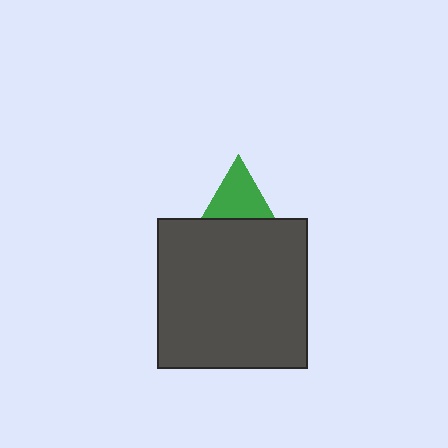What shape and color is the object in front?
The object in front is a dark gray square.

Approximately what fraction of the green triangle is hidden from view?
Roughly 59% of the green triangle is hidden behind the dark gray square.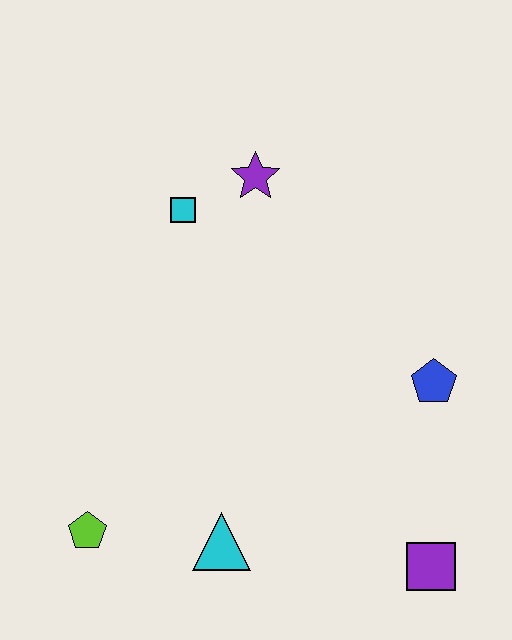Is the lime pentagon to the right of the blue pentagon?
No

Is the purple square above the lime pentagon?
No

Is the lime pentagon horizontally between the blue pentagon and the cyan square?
No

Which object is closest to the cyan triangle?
The lime pentagon is closest to the cyan triangle.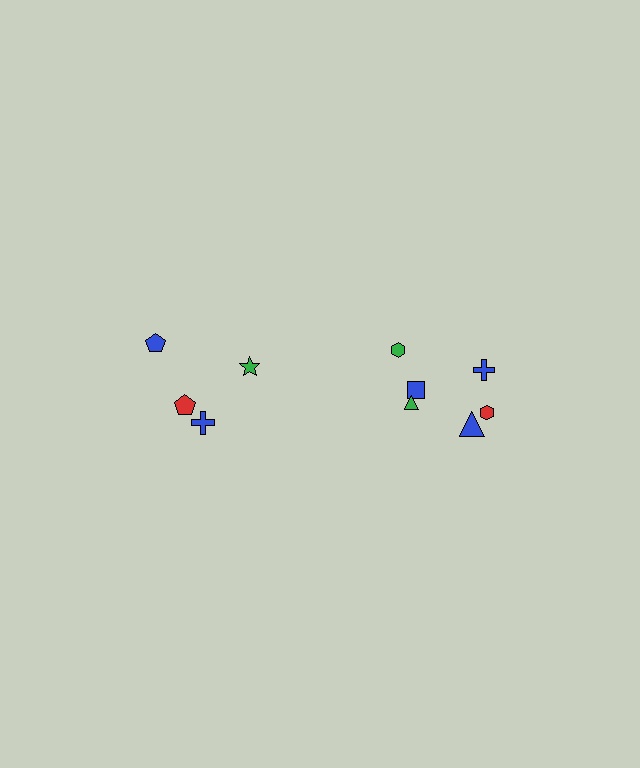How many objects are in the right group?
There are 6 objects.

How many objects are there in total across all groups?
There are 10 objects.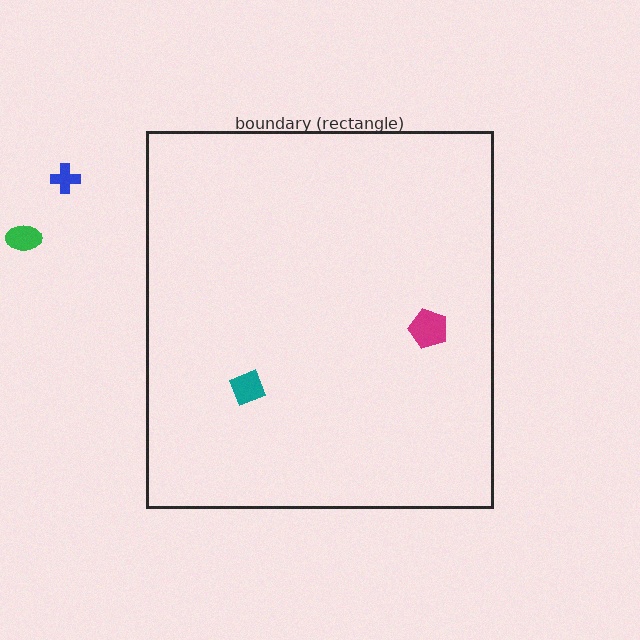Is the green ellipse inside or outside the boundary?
Outside.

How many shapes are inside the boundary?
2 inside, 2 outside.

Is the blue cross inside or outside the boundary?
Outside.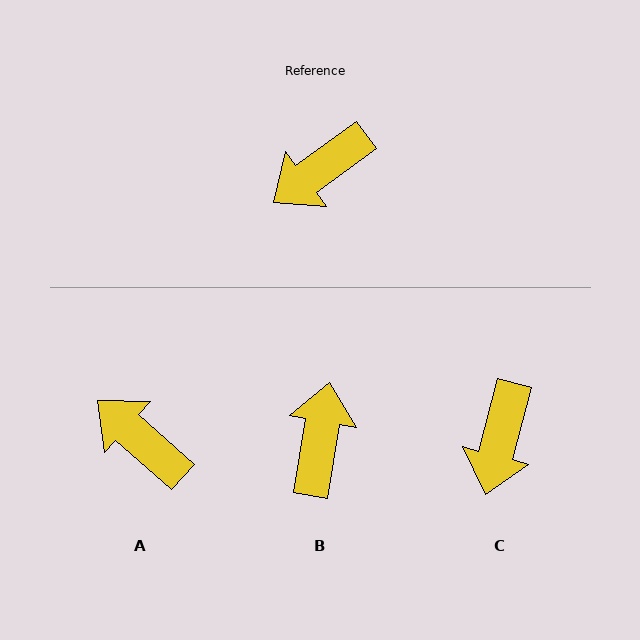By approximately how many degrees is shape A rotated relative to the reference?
Approximately 78 degrees clockwise.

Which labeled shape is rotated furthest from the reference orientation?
B, about 136 degrees away.